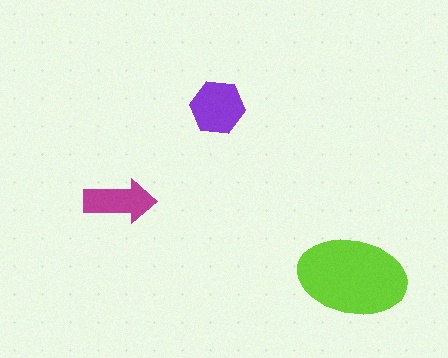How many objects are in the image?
There are 3 objects in the image.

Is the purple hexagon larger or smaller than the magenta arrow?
Larger.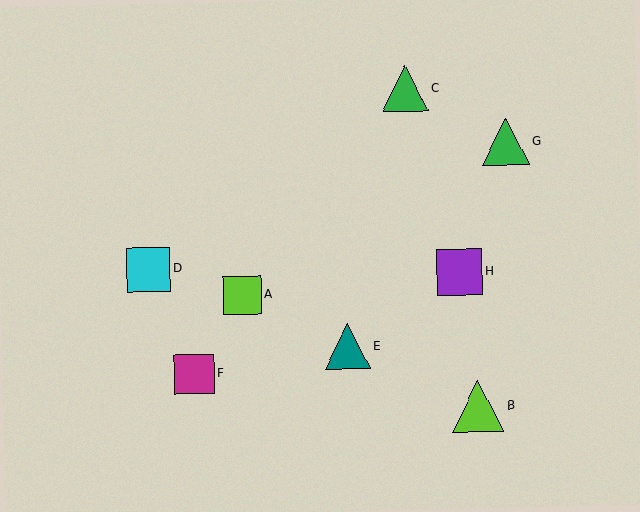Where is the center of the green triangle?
The center of the green triangle is at (405, 88).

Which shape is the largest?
The lime triangle (labeled B) is the largest.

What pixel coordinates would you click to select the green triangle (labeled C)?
Click at (405, 88) to select the green triangle C.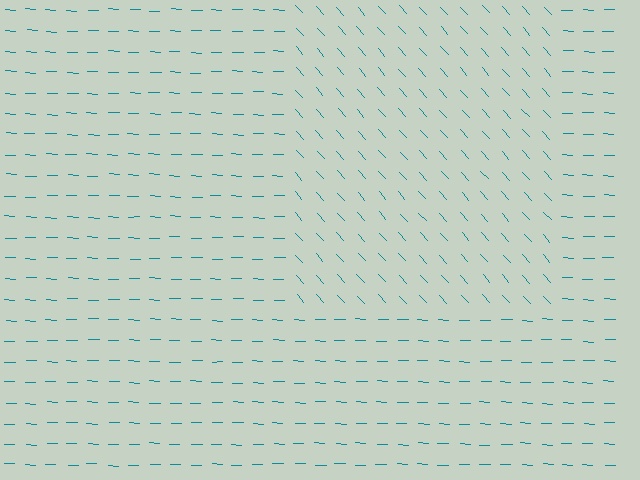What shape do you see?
I see a rectangle.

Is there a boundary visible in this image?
Yes, there is a texture boundary formed by a change in line orientation.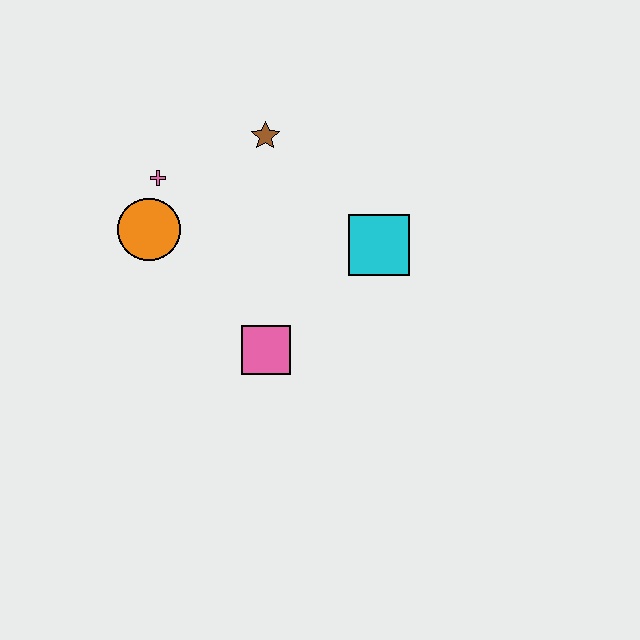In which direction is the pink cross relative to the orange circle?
The pink cross is above the orange circle.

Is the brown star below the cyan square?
No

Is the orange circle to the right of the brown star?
No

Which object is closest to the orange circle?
The pink cross is closest to the orange circle.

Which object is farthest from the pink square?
The brown star is farthest from the pink square.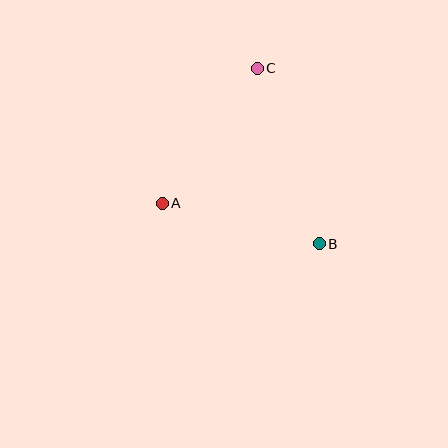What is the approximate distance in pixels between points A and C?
The distance between A and C is approximately 165 pixels.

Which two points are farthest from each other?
Points B and C are farthest from each other.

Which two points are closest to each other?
Points A and B are closest to each other.